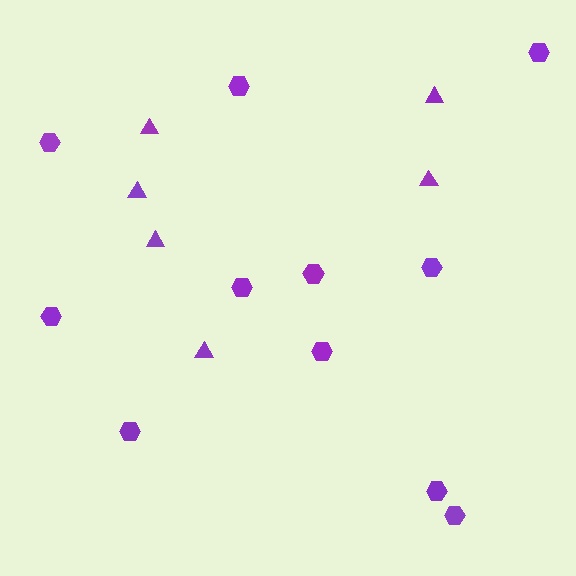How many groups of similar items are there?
There are 2 groups: one group of triangles (6) and one group of hexagons (11).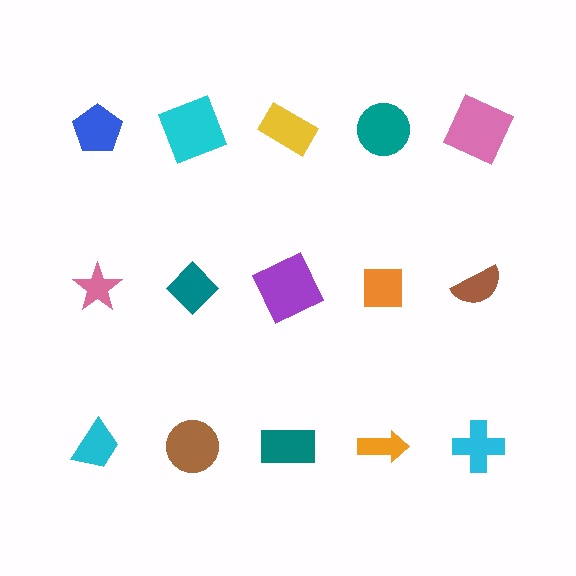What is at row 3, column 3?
A teal rectangle.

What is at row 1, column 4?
A teal circle.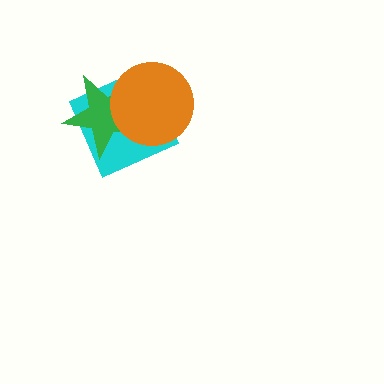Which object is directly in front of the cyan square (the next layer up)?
The green star is directly in front of the cyan square.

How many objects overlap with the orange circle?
2 objects overlap with the orange circle.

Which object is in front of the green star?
The orange circle is in front of the green star.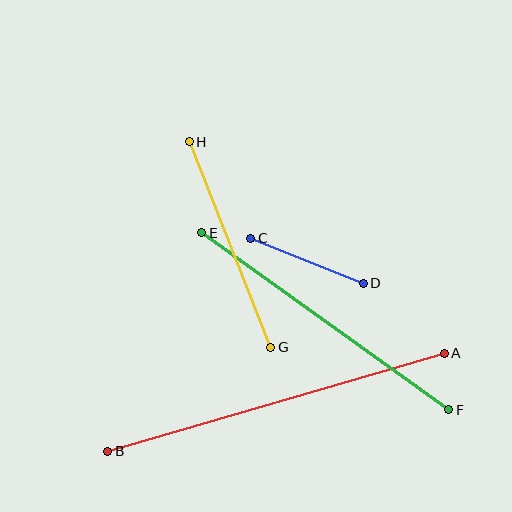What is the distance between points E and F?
The distance is approximately 304 pixels.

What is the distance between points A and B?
The distance is approximately 350 pixels.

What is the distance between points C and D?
The distance is approximately 121 pixels.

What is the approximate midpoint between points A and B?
The midpoint is at approximately (276, 402) pixels.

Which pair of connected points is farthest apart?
Points A and B are farthest apart.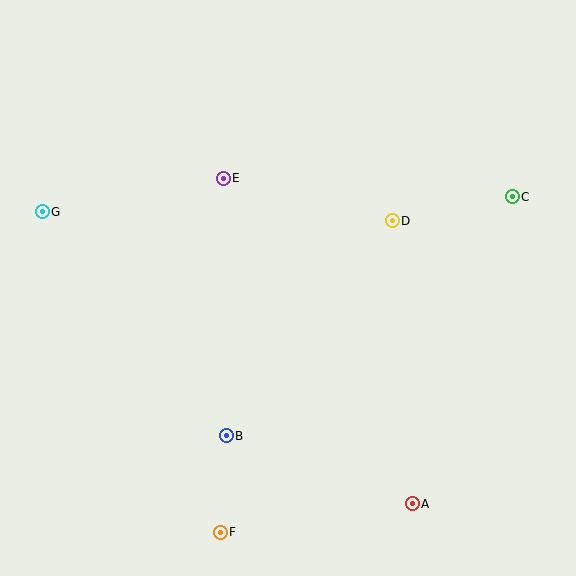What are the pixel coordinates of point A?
Point A is at (412, 504).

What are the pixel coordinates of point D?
Point D is at (392, 221).